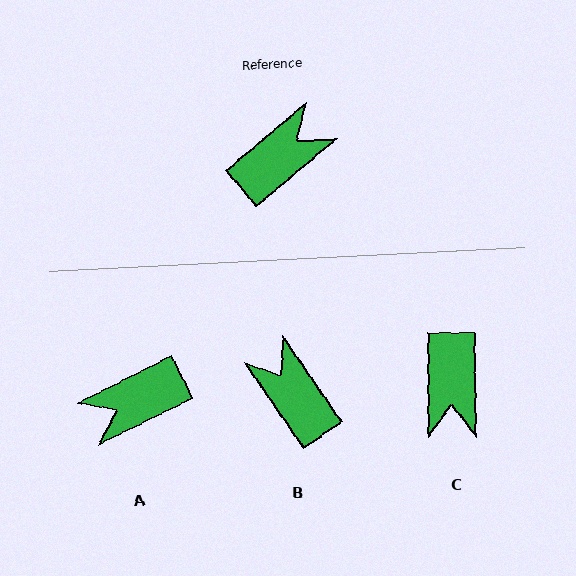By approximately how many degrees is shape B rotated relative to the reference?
Approximately 84 degrees counter-clockwise.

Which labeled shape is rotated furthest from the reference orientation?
A, about 166 degrees away.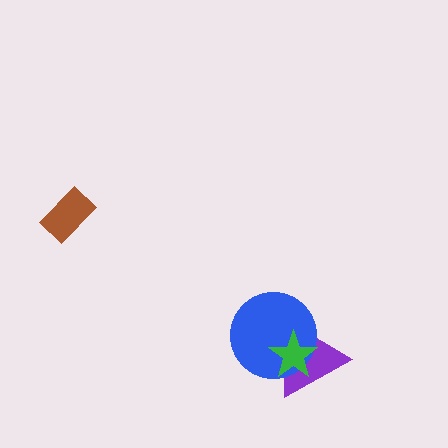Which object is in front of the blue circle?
The green star is in front of the blue circle.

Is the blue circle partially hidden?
Yes, it is partially covered by another shape.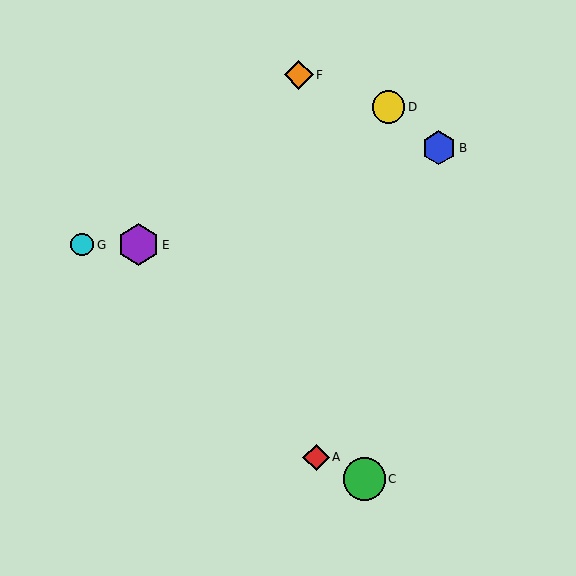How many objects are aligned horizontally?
2 objects (E, G) are aligned horizontally.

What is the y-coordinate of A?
Object A is at y≈458.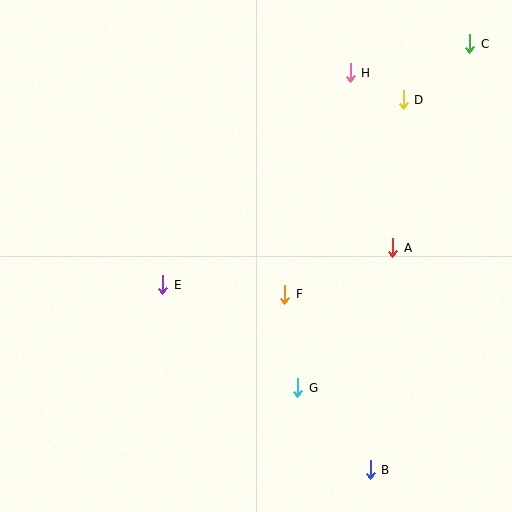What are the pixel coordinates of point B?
Point B is at (370, 470).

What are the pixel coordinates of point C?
Point C is at (470, 44).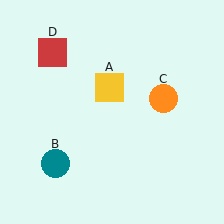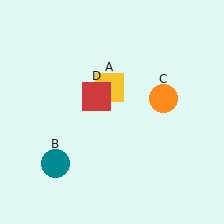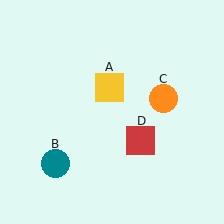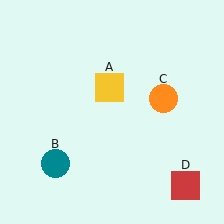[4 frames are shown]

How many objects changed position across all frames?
1 object changed position: red square (object D).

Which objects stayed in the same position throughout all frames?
Yellow square (object A) and teal circle (object B) and orange circle (object C) remained stationary.